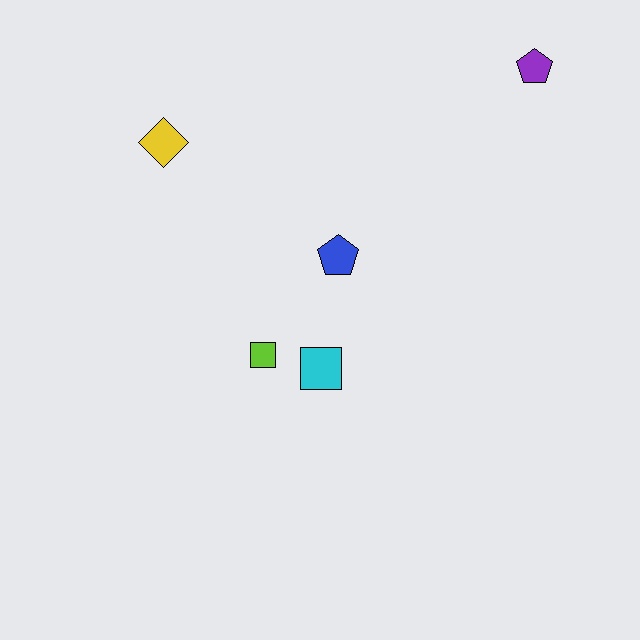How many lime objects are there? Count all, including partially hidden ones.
There is 1 lime object.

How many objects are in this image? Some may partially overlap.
There are 5 objects.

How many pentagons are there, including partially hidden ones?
There are 2 pentagons.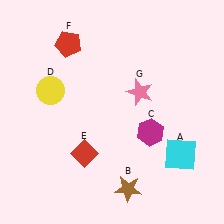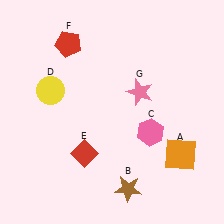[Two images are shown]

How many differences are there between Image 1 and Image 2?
There are 2 differences between the two images.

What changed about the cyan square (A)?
In Image 1, A is cyan. In Image 2, it changed to orange.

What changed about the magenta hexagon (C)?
In Image 1, C is magenta. In Image 2, it changed to pink.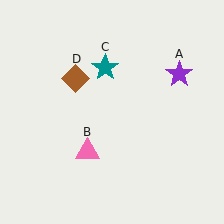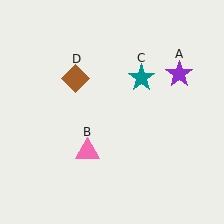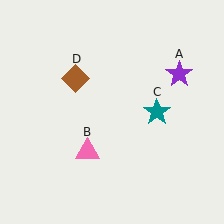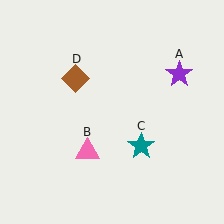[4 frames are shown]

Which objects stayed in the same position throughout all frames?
Purple star (object A) and pink triangle (object B) and brown diamond (object D) remained stationary.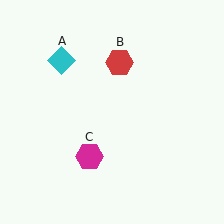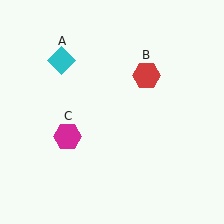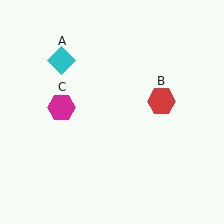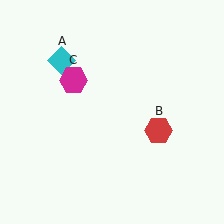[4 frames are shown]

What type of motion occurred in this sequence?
The red hexagon (object B), magenta hexagon (object C) rotated clockwise around the center of the scene.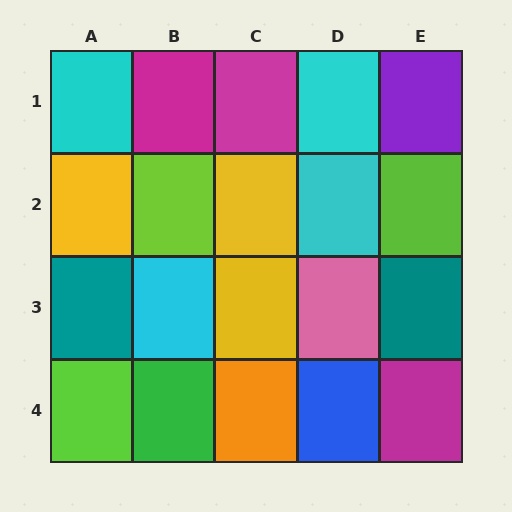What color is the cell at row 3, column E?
Teal.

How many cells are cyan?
4 cells are cyan.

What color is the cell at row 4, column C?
Orange.